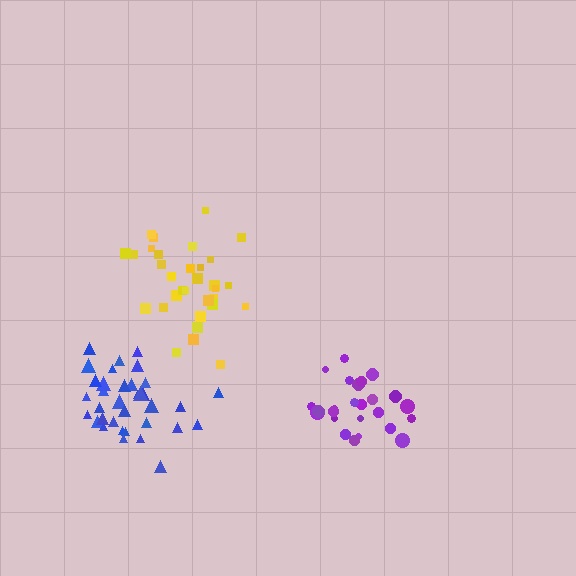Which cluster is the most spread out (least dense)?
Yellow.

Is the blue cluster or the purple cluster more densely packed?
Blue.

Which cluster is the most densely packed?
Blue.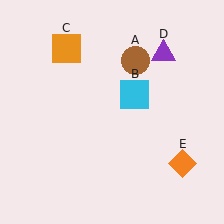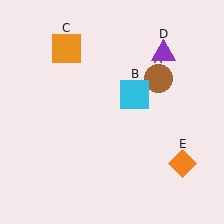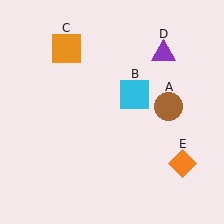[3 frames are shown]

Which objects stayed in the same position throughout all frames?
Cyan square (object B) and orange square (object C) and purple triangle (object D) and orange diamond (object E) remained stationary.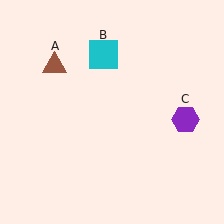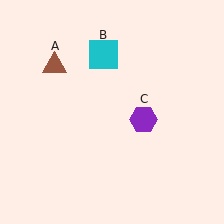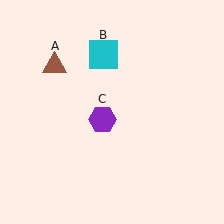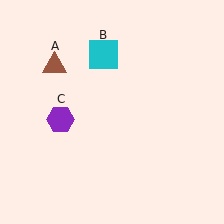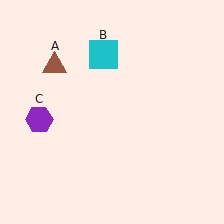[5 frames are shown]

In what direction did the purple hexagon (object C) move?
The purple hexagon (object C) moved left.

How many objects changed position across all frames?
1 object changed position: purple hexagon (object C).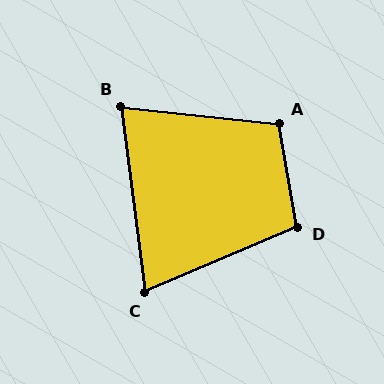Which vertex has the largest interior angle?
A, at approximately 106 degrees.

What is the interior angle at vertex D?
Approximately 103 degrees (obtuse).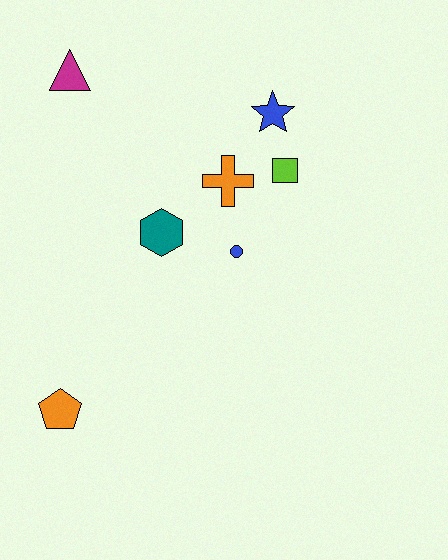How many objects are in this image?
There are 7 objects.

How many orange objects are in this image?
There are 2 orange objects.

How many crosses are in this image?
There is 1 cross.